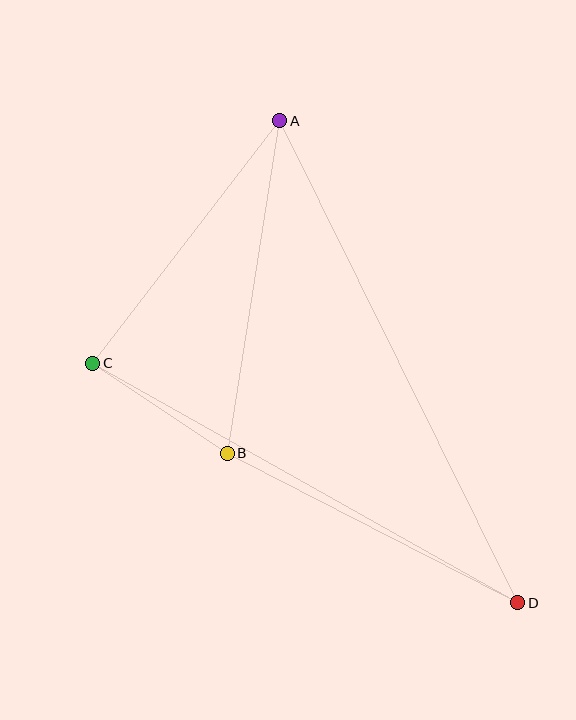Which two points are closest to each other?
Points B and C are closest to each other.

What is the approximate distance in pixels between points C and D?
The distance between C and D is approximately 488 pixels.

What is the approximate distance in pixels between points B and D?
The distance between B and D is approximately 327 pixels.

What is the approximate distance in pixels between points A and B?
The distance between A and B is approximately 337 pixels.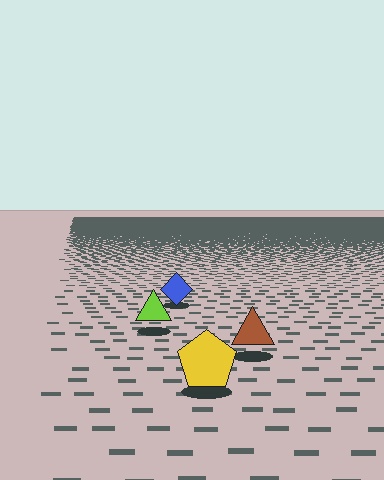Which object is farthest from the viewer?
The blue diamond is farthest from the viewer. It appears smaller and the ground texture around it is denser.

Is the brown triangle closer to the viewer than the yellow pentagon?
No. The yellow pentagon is closer — you can tell from the texture gradient: the ground texture is coarser near it.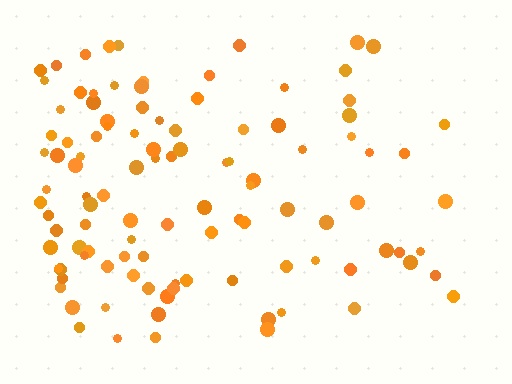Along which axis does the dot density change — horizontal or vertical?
Horizontal.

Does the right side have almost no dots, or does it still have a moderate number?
Still a moderate number, just noticeably fewer than the left.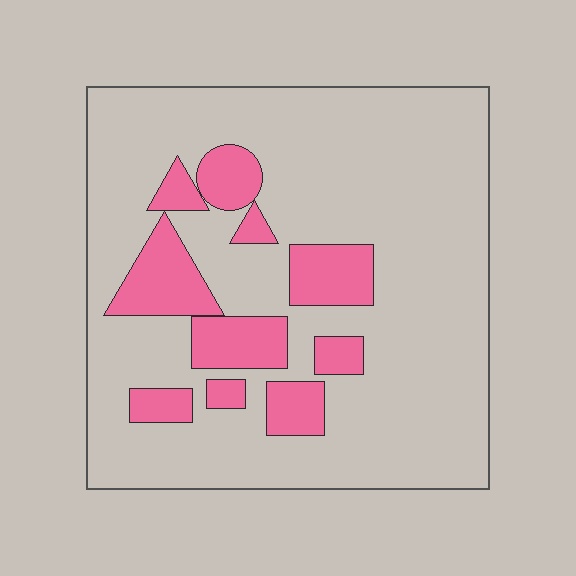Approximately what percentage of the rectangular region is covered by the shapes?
Approximately 20%.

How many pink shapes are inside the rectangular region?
10.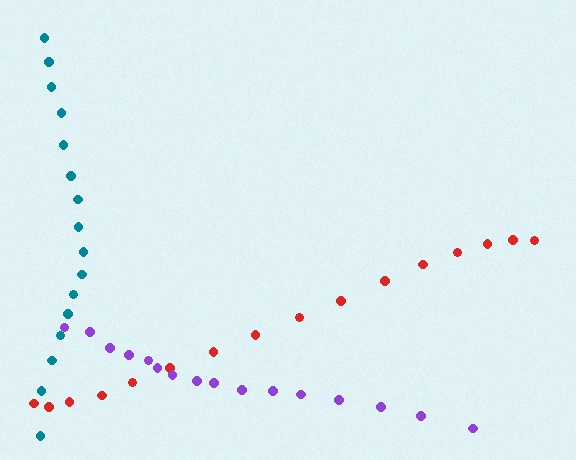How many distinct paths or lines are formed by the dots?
There are 3 distinct paths.